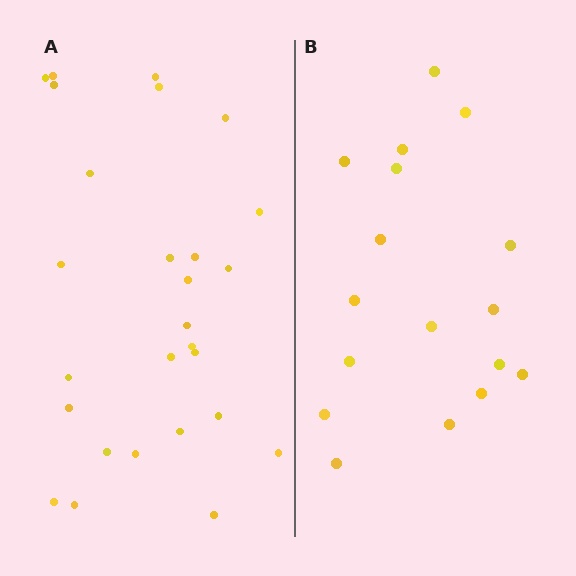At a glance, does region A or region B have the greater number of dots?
Region A (the left region) has more dots.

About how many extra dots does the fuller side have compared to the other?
Region A has roughly 10 or so more dots than region B.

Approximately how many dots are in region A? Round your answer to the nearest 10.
About 30 dots. (The exact count is 27, which rounds to 30.)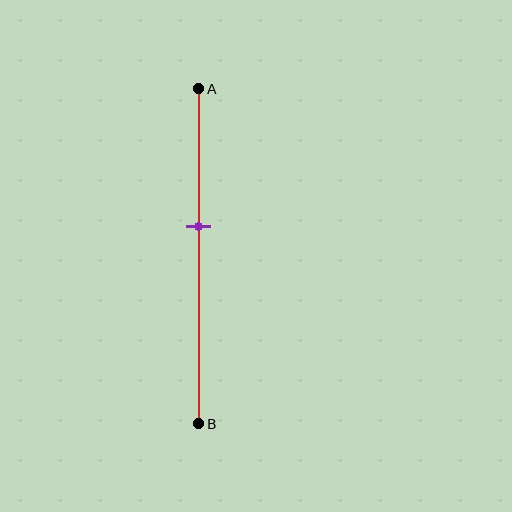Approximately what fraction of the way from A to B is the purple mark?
The purple mark is approximately 40% of the way from A to B.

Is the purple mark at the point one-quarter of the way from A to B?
No, the mark is at about 40% from A, not at the 25% one-quarter point.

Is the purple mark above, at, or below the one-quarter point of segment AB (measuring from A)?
The purple mark is below the one-quarter point of segment AB.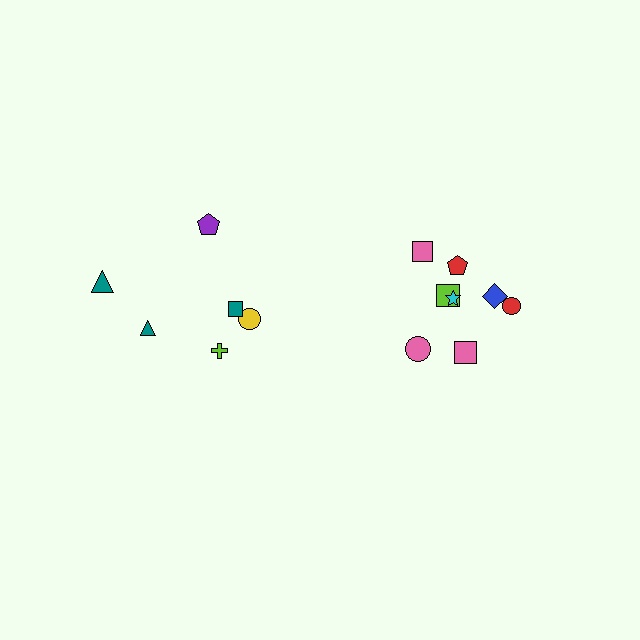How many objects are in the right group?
There are 8 objects.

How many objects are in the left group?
There are 6 objects.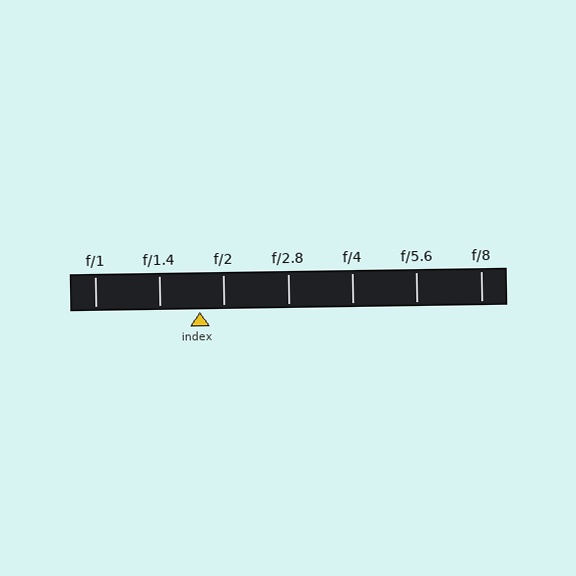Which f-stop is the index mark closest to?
The index mark is closest to f/2.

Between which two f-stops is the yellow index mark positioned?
The index mark is between f/1.4 and f/2.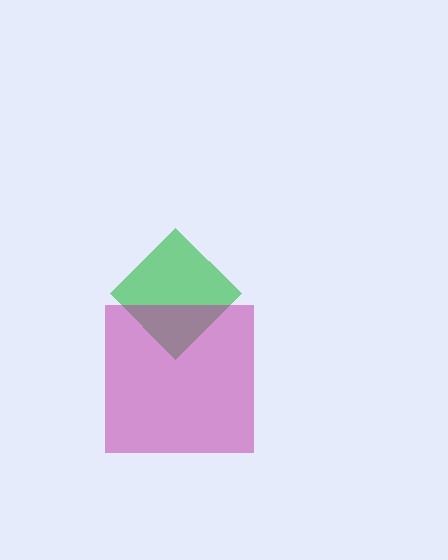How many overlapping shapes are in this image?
There are 2 overlapping shapes in the image.